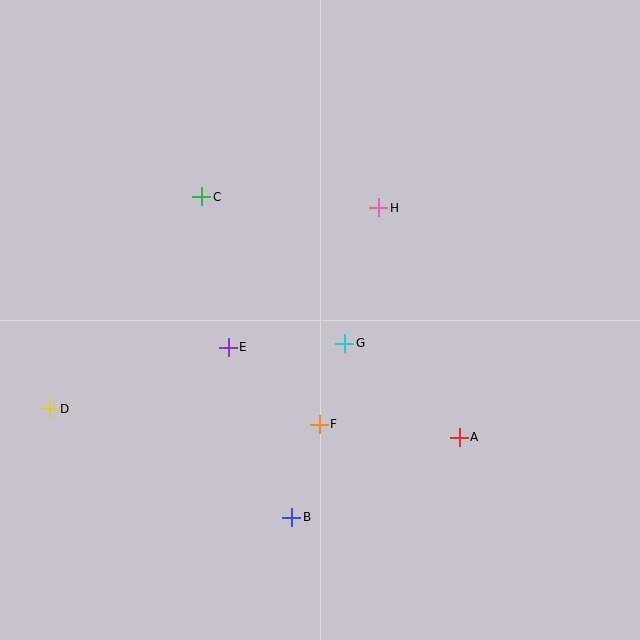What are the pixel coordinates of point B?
Point B is at (292, 517).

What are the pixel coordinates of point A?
Point A is at (459, 437).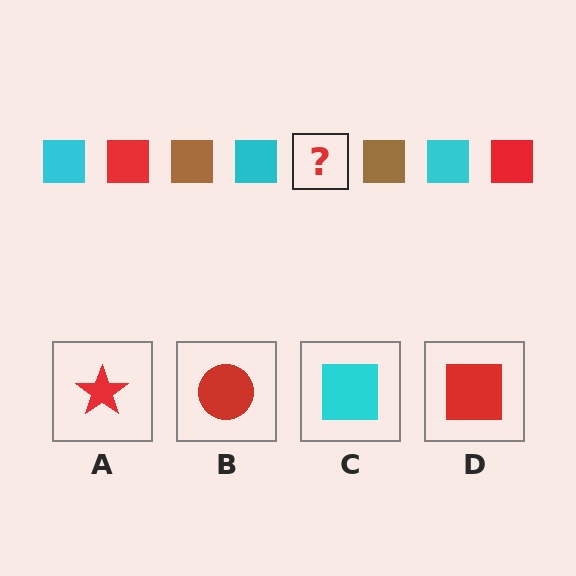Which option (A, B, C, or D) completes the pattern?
D.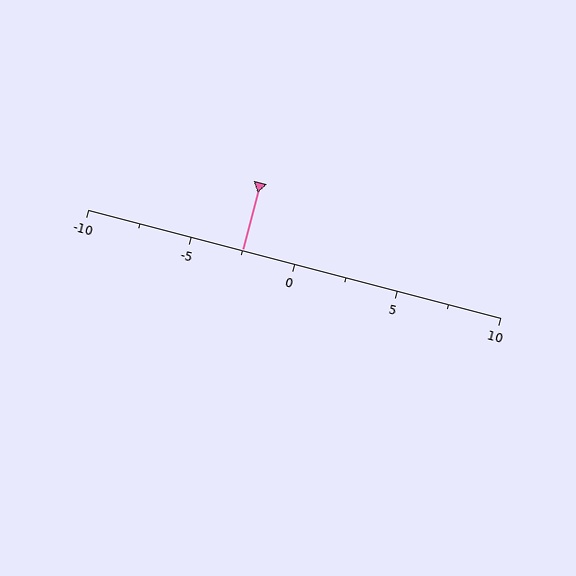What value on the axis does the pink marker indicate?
The marker indicates approximately -2.5.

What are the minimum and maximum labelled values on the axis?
The axis runs from -10 to 10.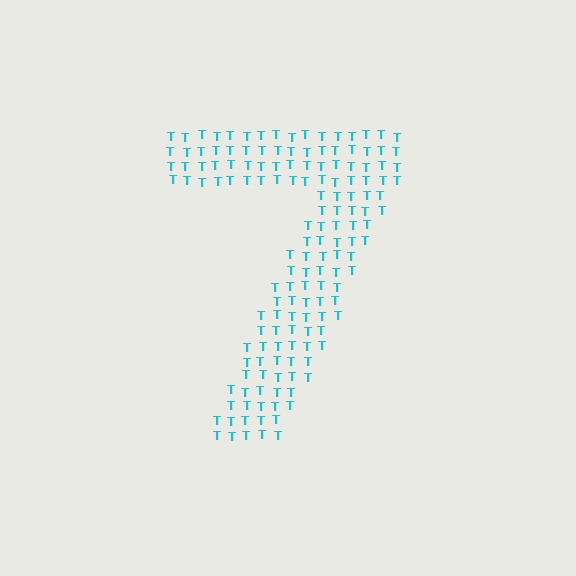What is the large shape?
The large shape is the digit 7.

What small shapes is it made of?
It is made of small letter T's.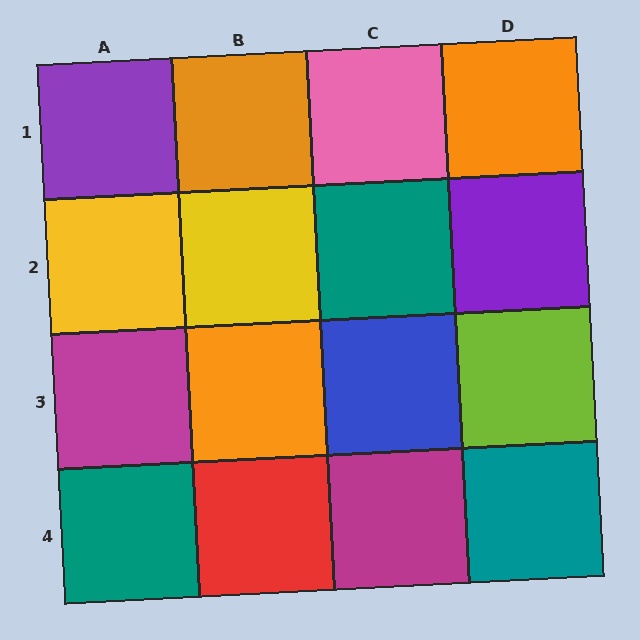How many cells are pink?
1 cell is pink.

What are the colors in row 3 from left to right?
Magenta, orange, blue, lime.